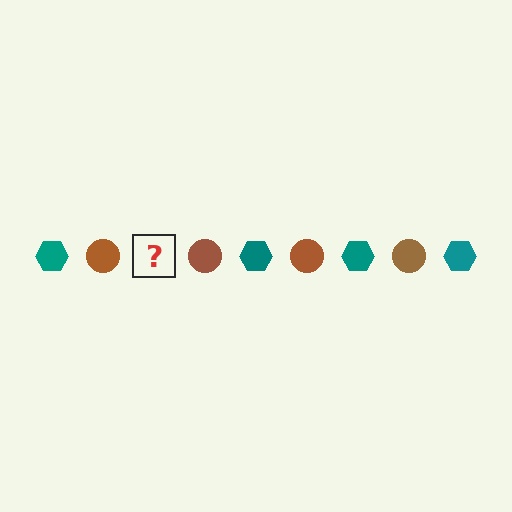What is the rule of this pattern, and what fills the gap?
The rule is that the pattern alternates between teal hexagon and brown circle. The gap should be filled with a teal hexagon.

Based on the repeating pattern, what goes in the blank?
The blank should be a teal hexagon.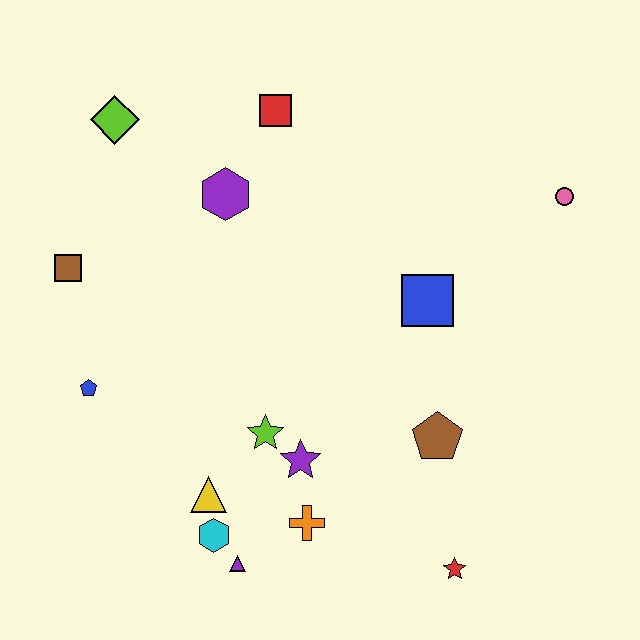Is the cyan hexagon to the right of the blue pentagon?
Yes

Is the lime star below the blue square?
Yes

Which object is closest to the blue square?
The brown pentagon is closest to the blue square.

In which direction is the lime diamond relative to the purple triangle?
The lime diamond is above the purple triangle.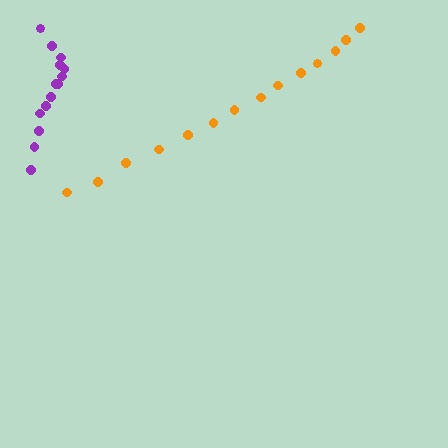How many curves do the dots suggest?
There are 2 distinct paths.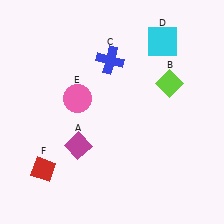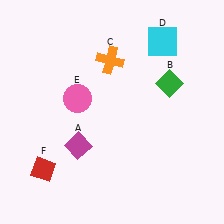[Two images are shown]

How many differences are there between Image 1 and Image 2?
There are 2 differences between the two images.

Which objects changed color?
B changed from lime to green. C changed from blue to orange.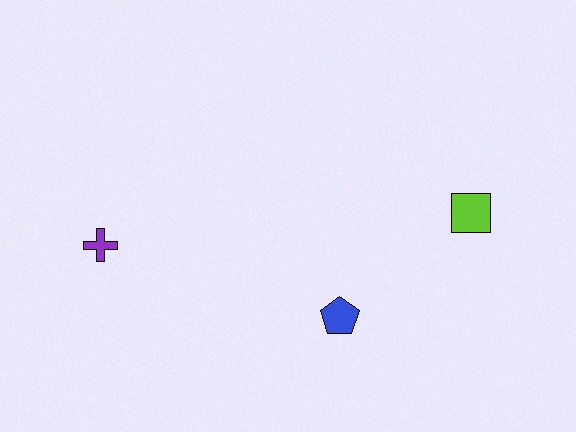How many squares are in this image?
There is 1 square.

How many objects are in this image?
There are 3 objects.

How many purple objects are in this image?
There is 1 purple object.